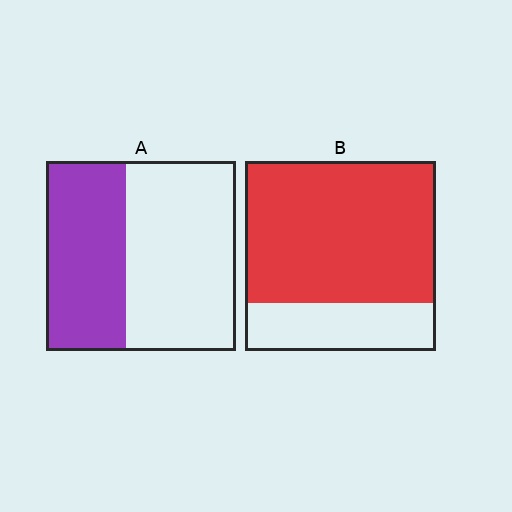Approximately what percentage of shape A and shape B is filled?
A is approximately 40% and B is approximately 75%.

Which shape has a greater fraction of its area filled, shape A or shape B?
Shape B.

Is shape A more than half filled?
No.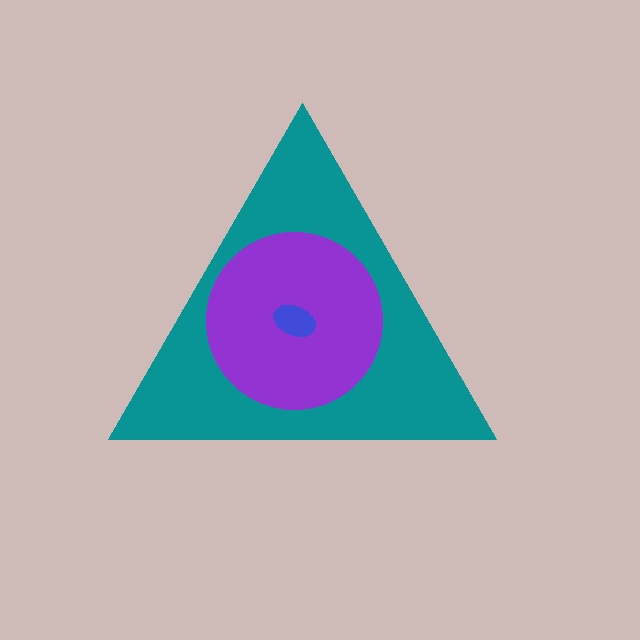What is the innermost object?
The blue ellipse.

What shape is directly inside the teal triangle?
The purple circle.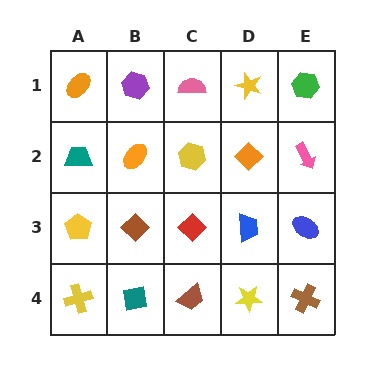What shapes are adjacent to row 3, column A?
A teal trapezoid (row 2, column A), a yellow cross (row 4, column A), a brown diamond (row 3, column B).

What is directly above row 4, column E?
A blue ellipse.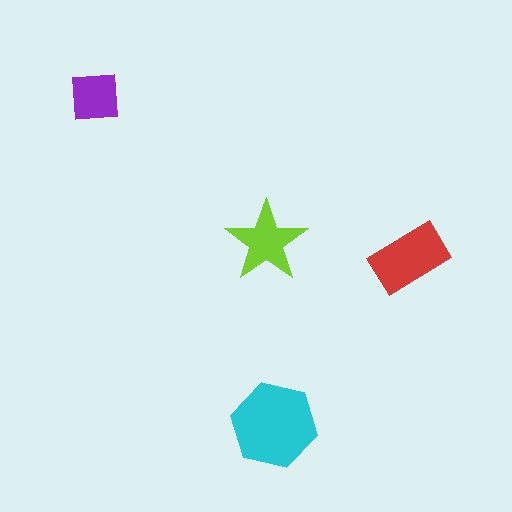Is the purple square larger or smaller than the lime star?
Smaller.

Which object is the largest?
The cyan hexagon.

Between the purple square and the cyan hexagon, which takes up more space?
The cyan hexagon.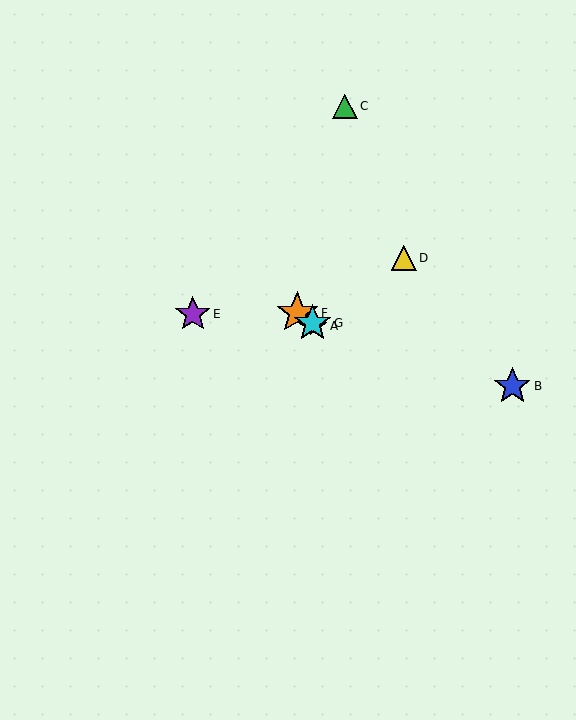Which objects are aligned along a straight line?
Objects A, F, G are aligned along a straight line.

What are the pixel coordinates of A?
Object A is at (316, 326).